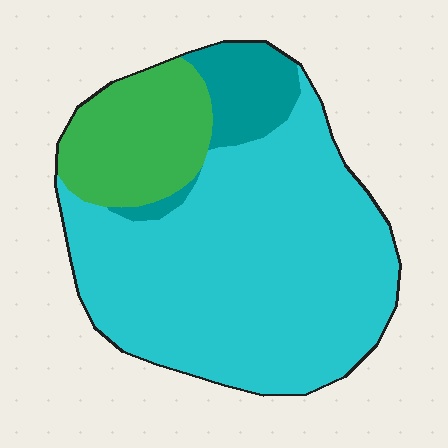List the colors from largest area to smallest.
From largest to smallest: cyan, green, teal.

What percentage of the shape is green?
Green covers roughly 20% of the shape.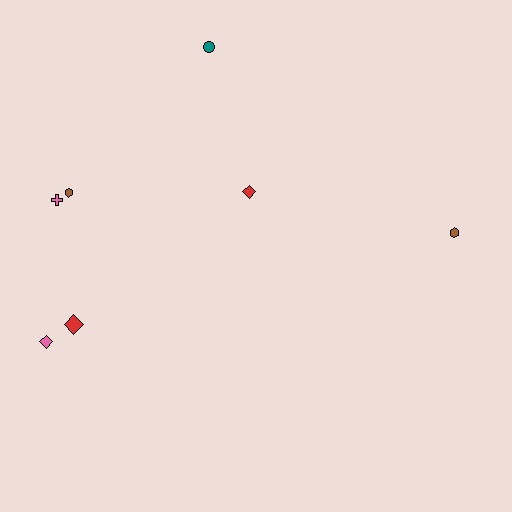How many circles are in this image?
There is 1 circle.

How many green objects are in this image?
There are no green objects.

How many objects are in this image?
There are 7 objects.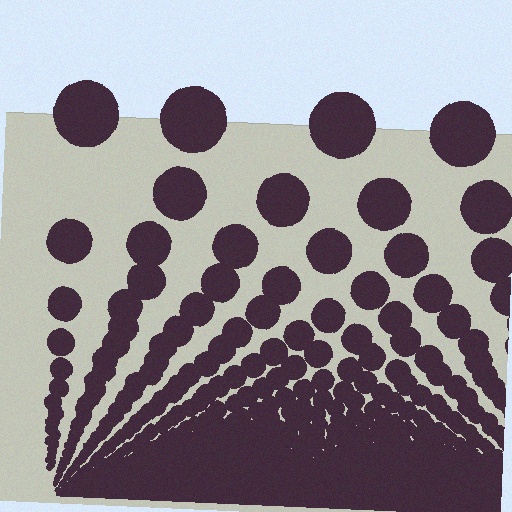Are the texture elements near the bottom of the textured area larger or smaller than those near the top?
Smaller. The gradient is inverted — elements near the bottom are smaller and denser.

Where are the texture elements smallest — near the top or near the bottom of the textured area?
Near the bottom.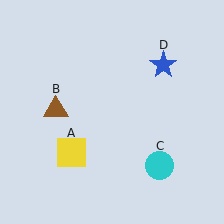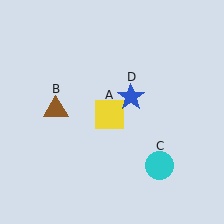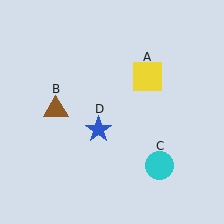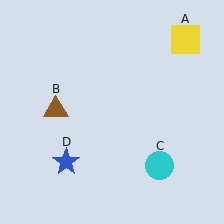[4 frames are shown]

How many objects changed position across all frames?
2 objects changed position: yellow square (object A), blue star (object D).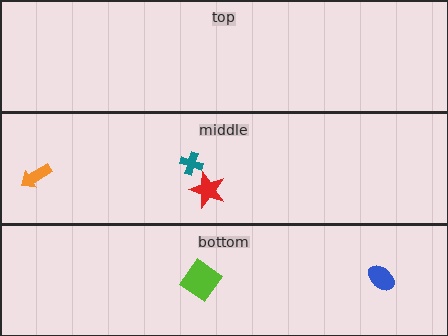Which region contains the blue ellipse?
The bottom region.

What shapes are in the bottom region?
The lime diamond, the blue ellipse.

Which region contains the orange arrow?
The middle region.